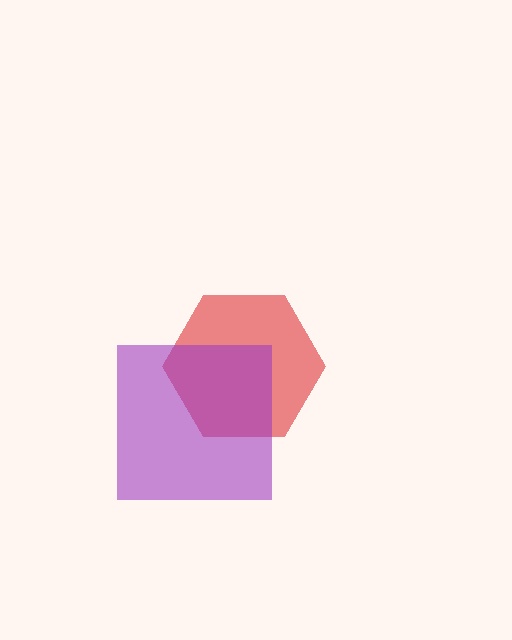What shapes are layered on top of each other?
The layered shapes are: a red hexagon, a purple square.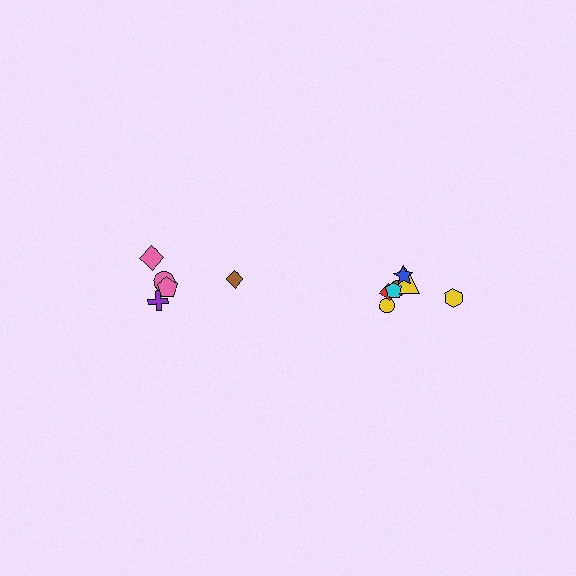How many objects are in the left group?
There are 5 objects.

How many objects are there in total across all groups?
There are 12 objects.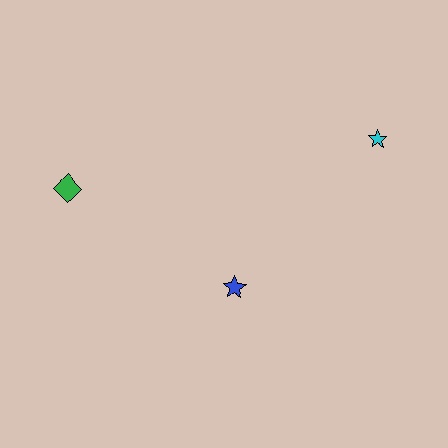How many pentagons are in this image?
There are no pentagons.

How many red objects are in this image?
There are no red objects.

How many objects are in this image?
There are 3 objects.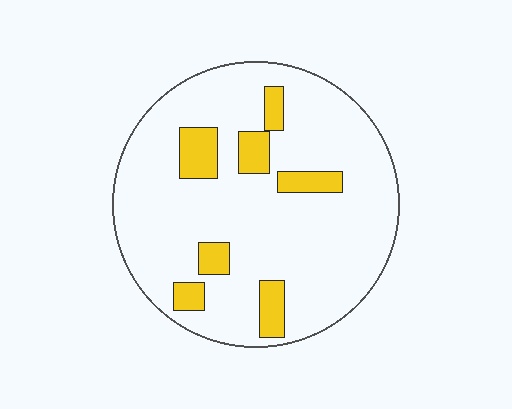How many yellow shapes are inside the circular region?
7.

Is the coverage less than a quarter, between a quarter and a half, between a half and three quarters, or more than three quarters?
Less than a quarter.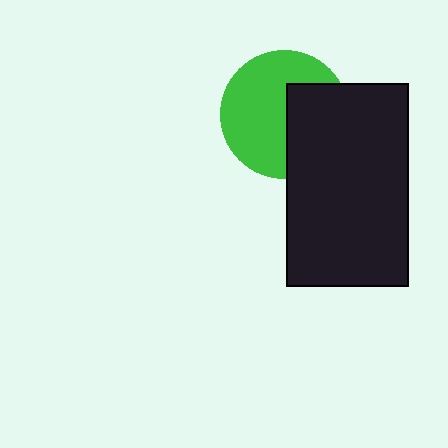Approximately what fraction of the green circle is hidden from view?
Roughly 39% of the green circle is hidden behind the black rectangle.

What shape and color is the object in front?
The object in front is a black rectangle.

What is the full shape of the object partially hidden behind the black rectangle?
The partially hidden object is a green circle.